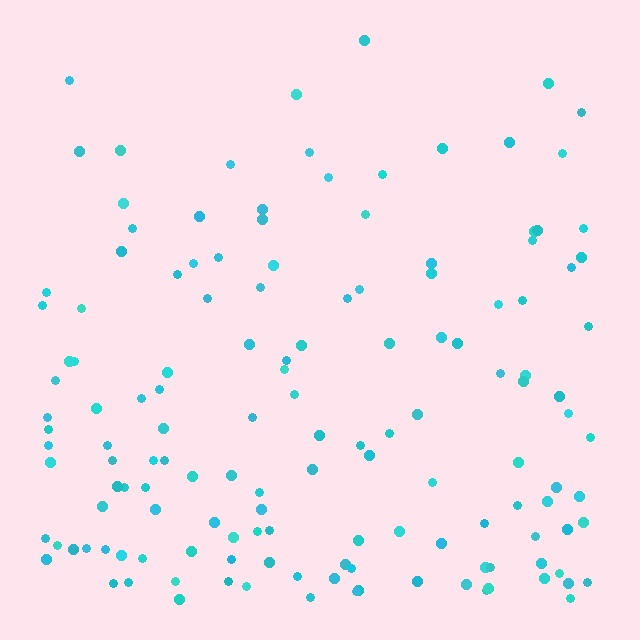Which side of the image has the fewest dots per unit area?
The top.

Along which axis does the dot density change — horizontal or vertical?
Vertical.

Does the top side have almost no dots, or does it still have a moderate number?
Still a moderate number, just noticeably fewer than the bottom.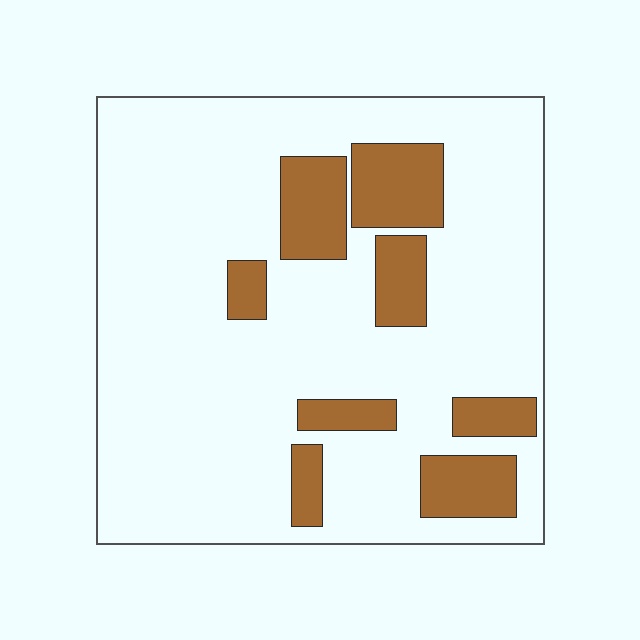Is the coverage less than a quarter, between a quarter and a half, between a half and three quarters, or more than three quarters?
Less than a quarter.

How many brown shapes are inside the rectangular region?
8.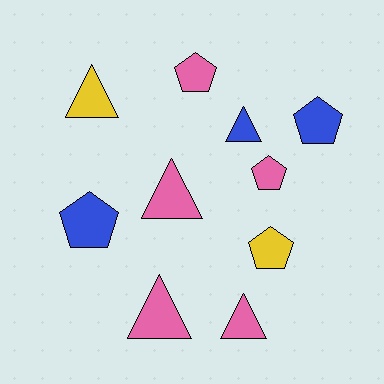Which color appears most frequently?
Pink, with 5 objects.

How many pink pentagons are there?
There are 2 pink pentagons.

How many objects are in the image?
There are 10 objects.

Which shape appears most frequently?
Pentagon, with 5 objects.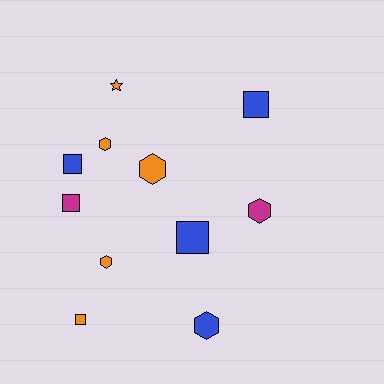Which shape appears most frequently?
Hexagon, with 5 objects.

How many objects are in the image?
There are 11 objects.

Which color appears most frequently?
Orange, with 5 objects.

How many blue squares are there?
There are 3 blue squares.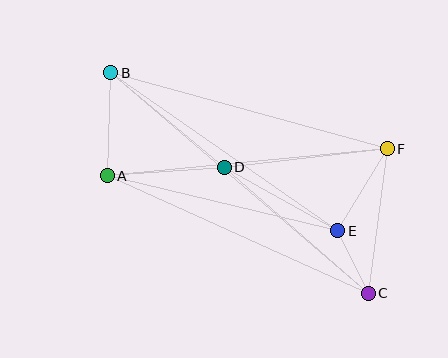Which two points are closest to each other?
Points C and E are closest to each other.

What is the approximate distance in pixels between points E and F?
The distance between E and F is approximately 96 pixels.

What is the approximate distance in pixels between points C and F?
The distance between C and F is approximately 146 pixels.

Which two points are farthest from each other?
Points B and C are farthest from each other.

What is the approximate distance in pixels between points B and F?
The distance between B and F is approximately 287 pixels.